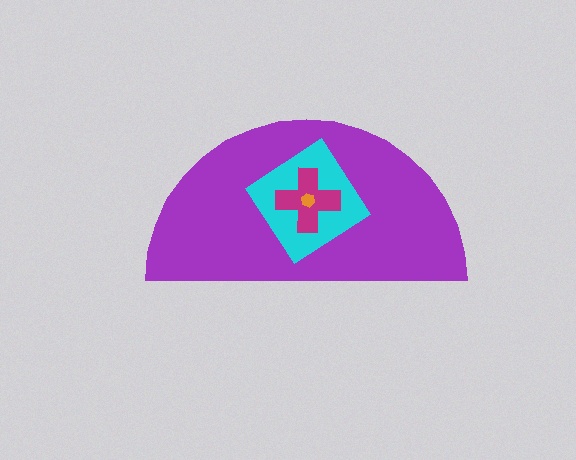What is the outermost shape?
The purple semicircle.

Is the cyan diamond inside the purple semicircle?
Yes.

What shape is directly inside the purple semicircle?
The cyan diamond.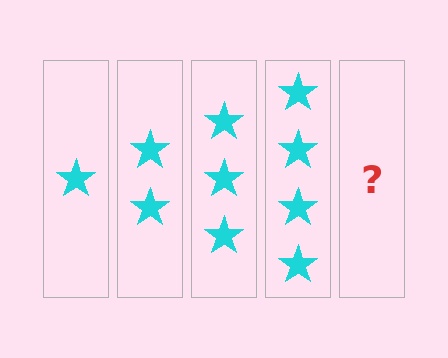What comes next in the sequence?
The next element should be 5 stars.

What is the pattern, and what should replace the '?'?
The pattern is that each step adds one more star. The '?' should be 5 stars.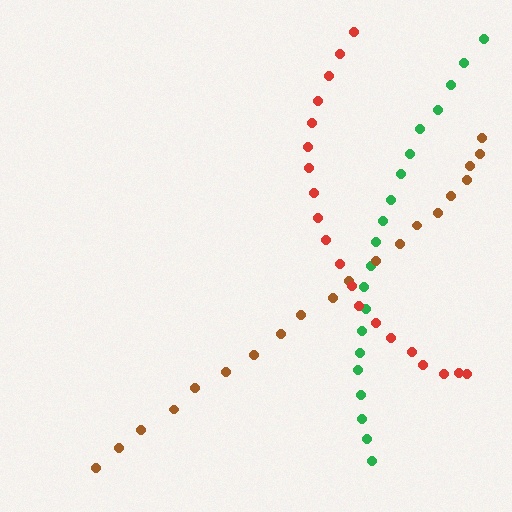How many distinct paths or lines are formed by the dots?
There are 3 distinct paths.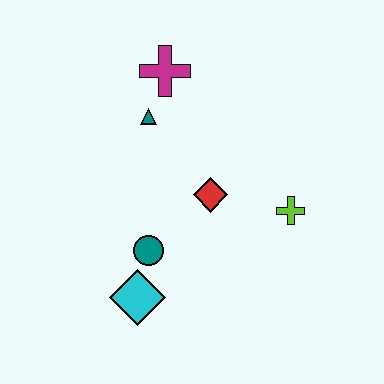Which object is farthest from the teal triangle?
The cyan diamond is farthest from the teal triangle.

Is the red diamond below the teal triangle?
Yes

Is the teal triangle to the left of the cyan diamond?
No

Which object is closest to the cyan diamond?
The teal circle is closest to the cyan diamond.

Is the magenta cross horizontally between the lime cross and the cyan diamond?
Yes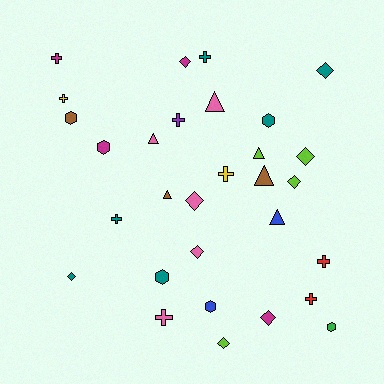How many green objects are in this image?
There is 1 green object.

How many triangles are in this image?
There are 6 triangles.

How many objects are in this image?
There are 30 objects.